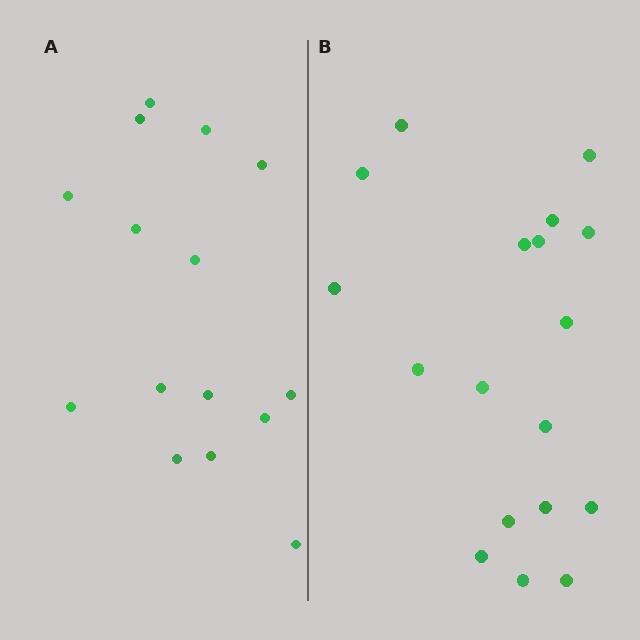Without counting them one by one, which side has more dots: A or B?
Region B (the right region) has more dots.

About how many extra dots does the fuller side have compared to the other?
Region B has just a few more — roughly 2 or 3 more dots than region A.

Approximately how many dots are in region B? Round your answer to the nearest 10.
About 20 dots. (The exact count is 18, which rounds to 20.)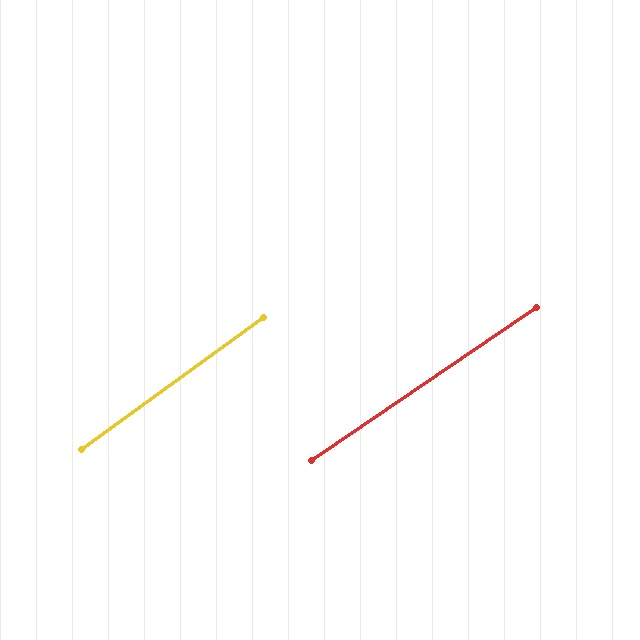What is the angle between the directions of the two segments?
Approximately 2 degrees.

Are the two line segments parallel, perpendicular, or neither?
Parallel — their directions differ by only 1.7°.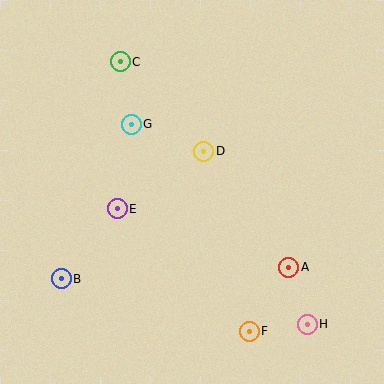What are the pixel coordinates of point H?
Point H is at (307, 324).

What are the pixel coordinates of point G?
Point G is at (131, 124).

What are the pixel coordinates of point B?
Point B is at (61, 279).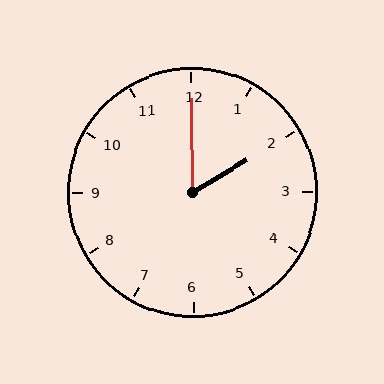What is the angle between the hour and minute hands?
Approximately 60 degrees.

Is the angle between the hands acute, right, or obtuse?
It is acute.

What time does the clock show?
2:00.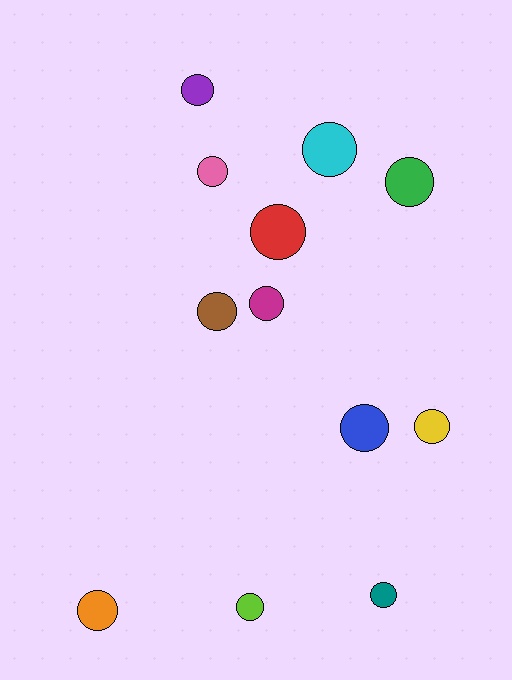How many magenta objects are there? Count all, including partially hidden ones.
There is 1 magenta object.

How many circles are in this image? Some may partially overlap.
There are 12 circles.